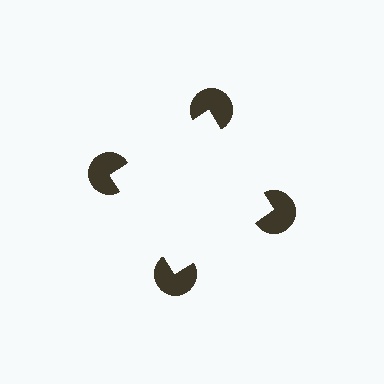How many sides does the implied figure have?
4 sides.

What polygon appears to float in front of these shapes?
An illusory square — its edges are inferred from the aligned wedge cuts in the pac-man discs, not physically drawn.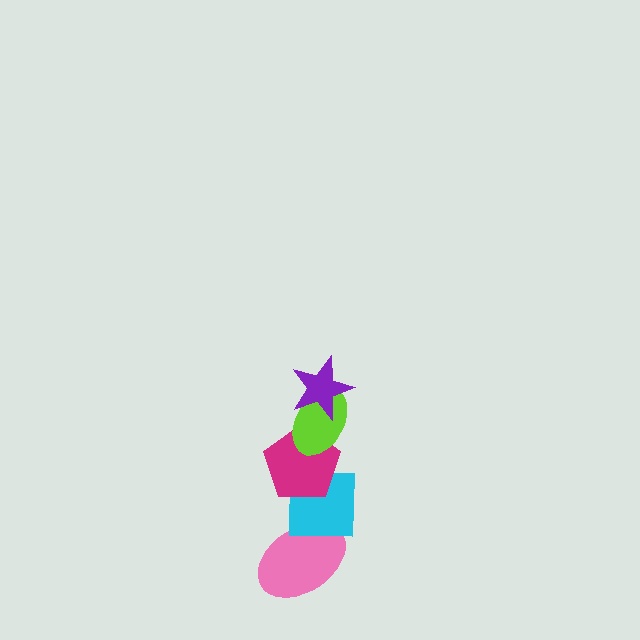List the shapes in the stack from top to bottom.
From top to bottom: the purple star, the lime ellipse, the magenta pentagon, the cyan square, the pink ellipse.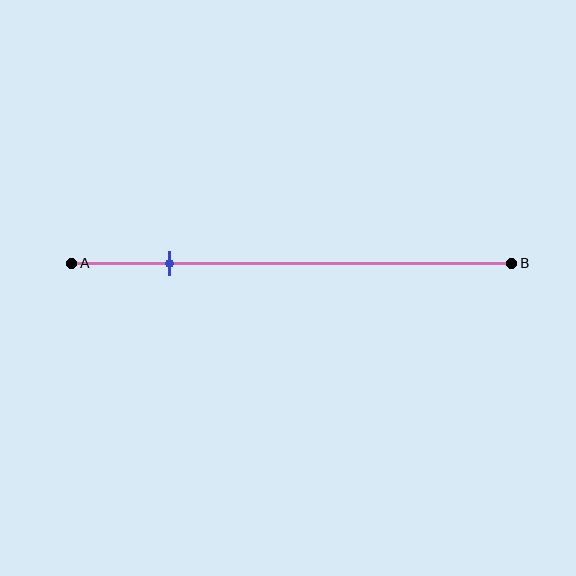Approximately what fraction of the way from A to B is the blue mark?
The blue mark is approximately 20% of the way from A to B.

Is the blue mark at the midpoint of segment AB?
No, the mark is at about 20% from A, not at the 50% midpoint.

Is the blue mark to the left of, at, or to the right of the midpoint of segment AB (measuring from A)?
The blue mark is to the left of the midpoint of segment AB.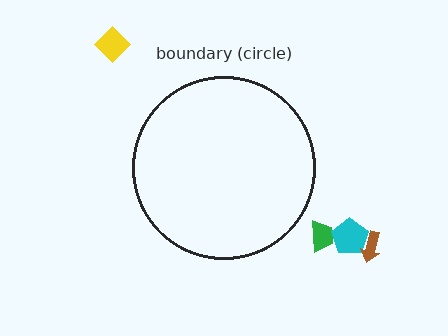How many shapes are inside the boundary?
0 inside, 4 outside.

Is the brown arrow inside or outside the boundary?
Outside.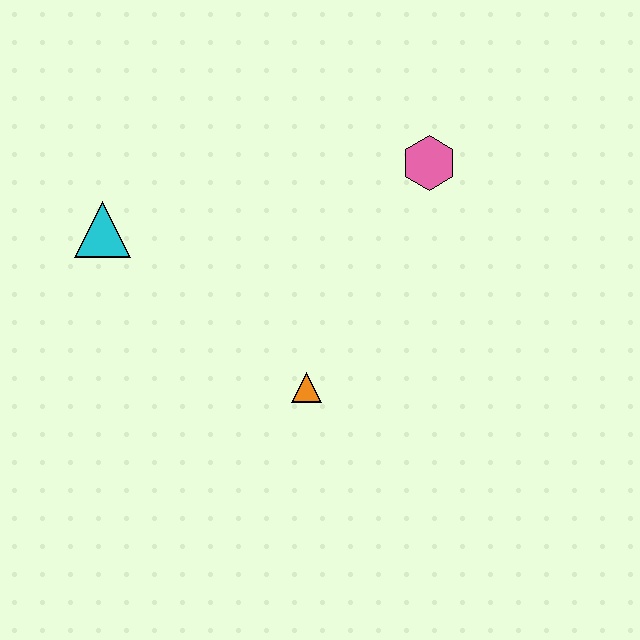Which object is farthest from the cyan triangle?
The pink hexagon is farthest from the cyan triangle.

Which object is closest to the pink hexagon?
The orange triangle is closest to the pink hexagon.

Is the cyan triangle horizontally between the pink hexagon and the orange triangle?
No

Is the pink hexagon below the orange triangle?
No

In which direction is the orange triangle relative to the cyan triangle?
The orange triangle is to the right of the cyan triangle.